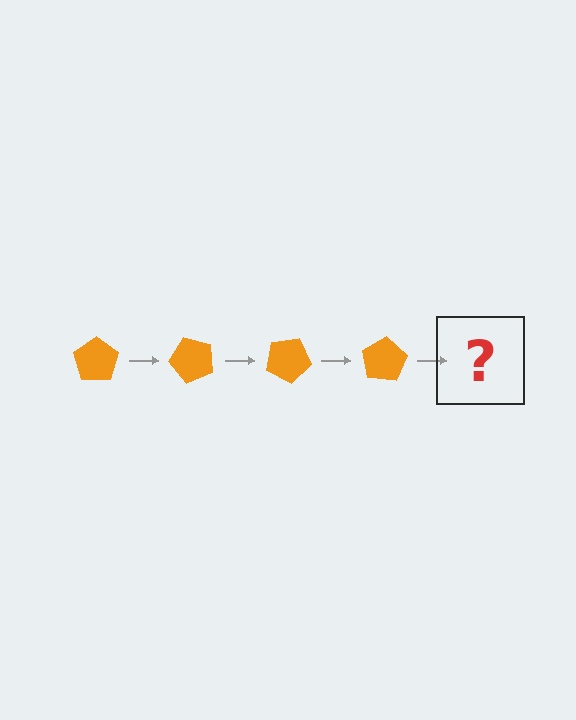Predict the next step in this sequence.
The next step is an orange pentagon rotated 200 degrees.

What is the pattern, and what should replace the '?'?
The pattern is that the pentagon rotates 50 degrees each step. The '?' should be an orange pentagon rotated 200 degrees.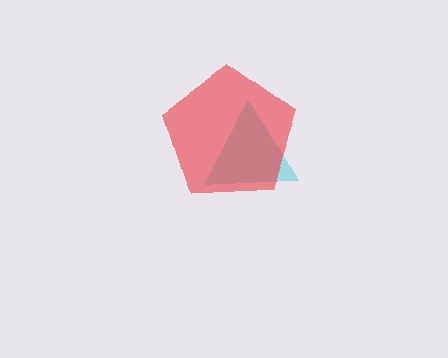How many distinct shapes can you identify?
There are 2 distinct shapes: a cyan triangle, a red pentagon.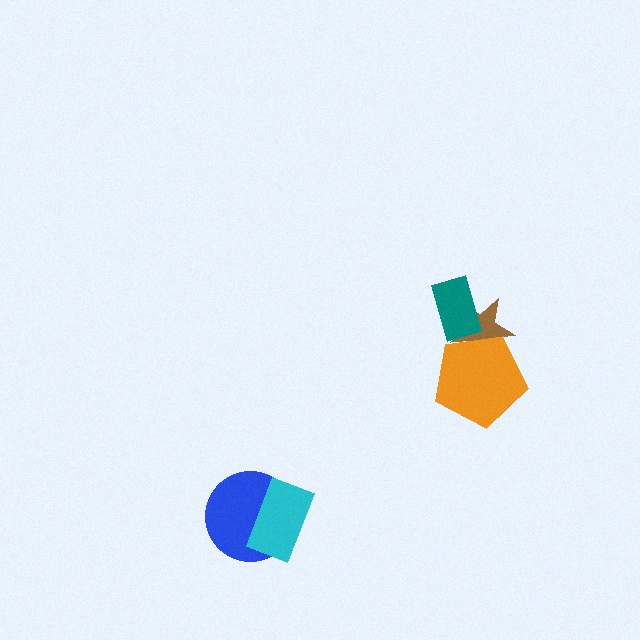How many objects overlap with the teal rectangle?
1 object overlaps with the teal rectangle.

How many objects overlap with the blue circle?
1 object overlaps with the blue circle.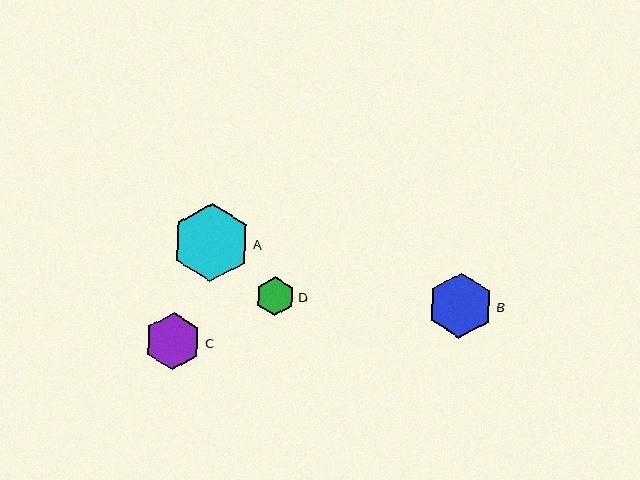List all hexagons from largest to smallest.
From largest to smallest: A, B, C, D.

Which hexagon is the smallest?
Hexagon D is the smallest with a size of approximately 39 pixels.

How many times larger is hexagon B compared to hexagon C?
Hexagon B is approximately 1.1 times the size of hexagon C.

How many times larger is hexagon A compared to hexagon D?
Hexagon A is approximately 2.0 times the size of hexagon D.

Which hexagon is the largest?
Hexagon A is the largest with a size of approximately 78 pixels.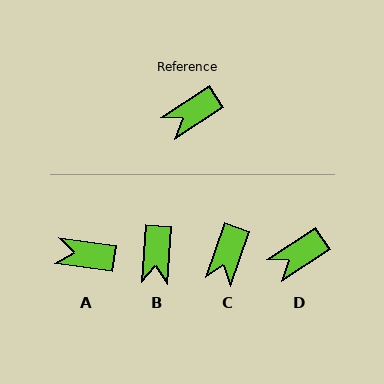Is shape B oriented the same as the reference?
No, it is off by about 54 degrees.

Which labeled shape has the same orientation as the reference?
D.